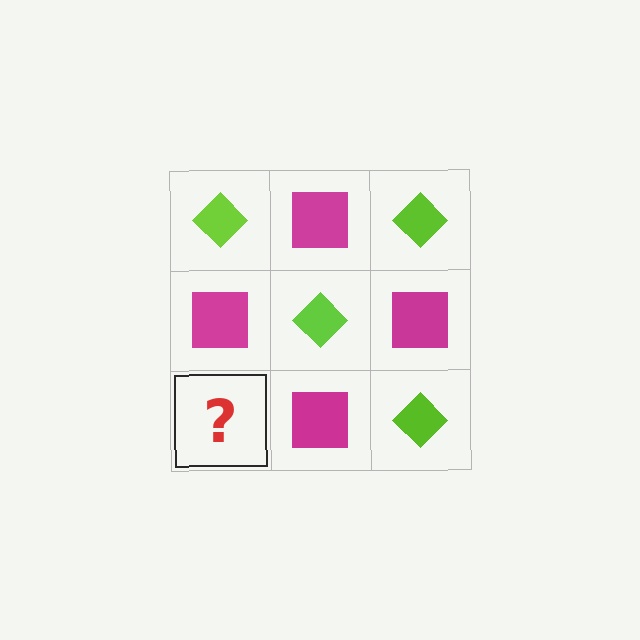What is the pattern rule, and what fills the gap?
The rule is that it alternates lime diamond and magenta square in a checkerboard pattern. The gap should be filled with a lime diamond.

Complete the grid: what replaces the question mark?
The question mark should be replaced with a lime diamond.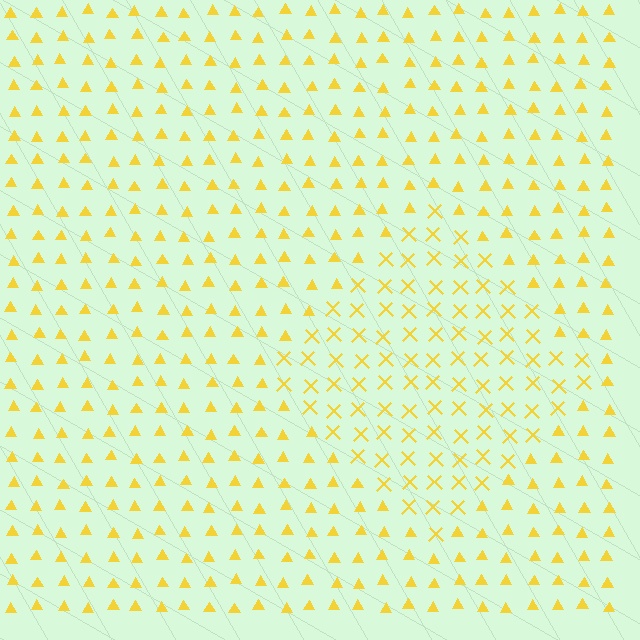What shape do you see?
I see a diamond.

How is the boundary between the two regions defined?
The boundary is defined by a change in element shape: X marks inside vs. triangles outside. All elements share the same color and spacing.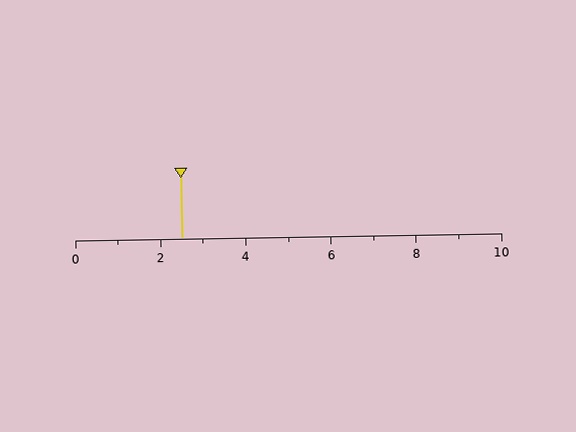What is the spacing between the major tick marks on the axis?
The major ticks are spaced 2 apart.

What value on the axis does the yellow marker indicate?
The marker indicates approximately 2.5.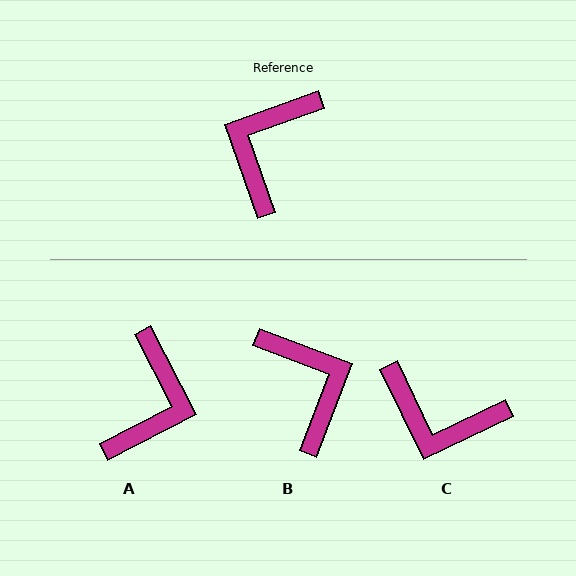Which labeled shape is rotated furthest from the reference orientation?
A, about 172 degrees away.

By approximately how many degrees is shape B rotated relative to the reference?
Approximately 130 degrees clockwise.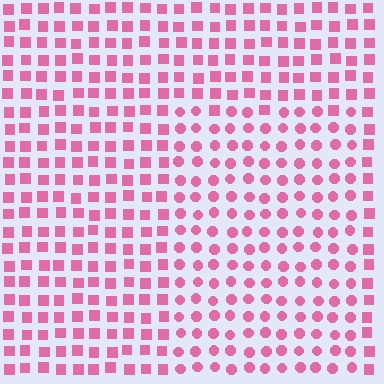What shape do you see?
I see a rectangle.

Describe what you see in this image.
The image is filled with small pink elements arranged in a uniform grid. A rectangle-shaped region contains circles, while the surrounding area contains squares. The boundary is defined purely by the change in element shape.